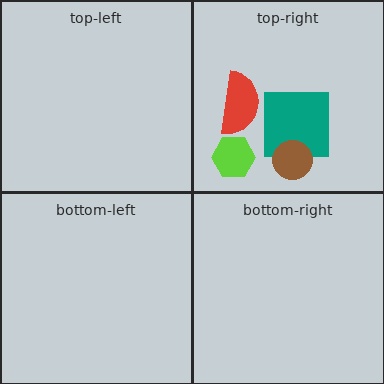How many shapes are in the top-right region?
4.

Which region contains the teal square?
The top-right region.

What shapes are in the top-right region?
The lime hexagon, the red semicircle, the teal square, the brown circle.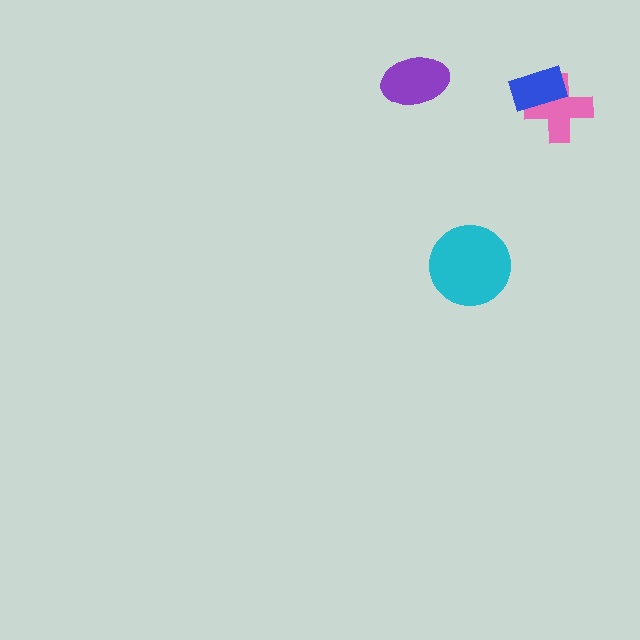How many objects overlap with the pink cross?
1 object overlaps with the pink cross.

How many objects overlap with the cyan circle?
0 objects overlap with the cyan circle.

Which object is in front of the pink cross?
The blue rectangle is in front of the pink cross.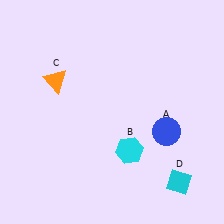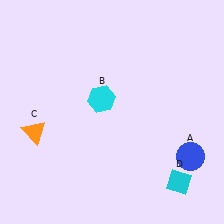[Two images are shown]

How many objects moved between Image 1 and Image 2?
3 objects moved between the two images.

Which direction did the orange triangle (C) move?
The orange triangle (C) moved down.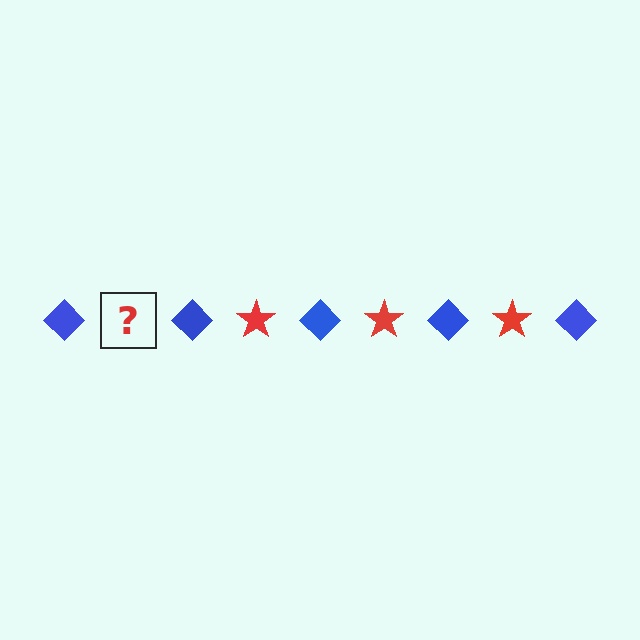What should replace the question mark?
The question mark should be replaced with a red star.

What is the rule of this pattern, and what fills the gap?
The rule is that the pattern alternates between blue diamond and red star. The gap should be filled with a red star.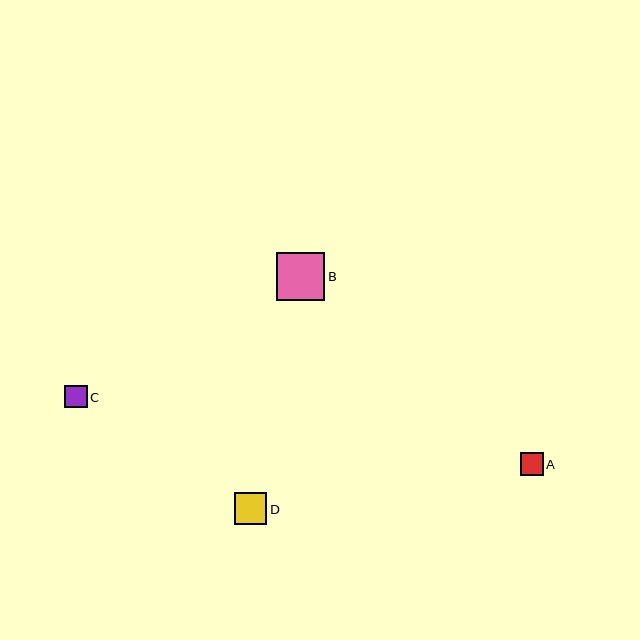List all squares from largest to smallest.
From largest to smallest: B, D, A, C.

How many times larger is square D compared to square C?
Square D is approximately 1.4 times the size of square C.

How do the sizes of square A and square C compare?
Square A and square C are approximately the same size.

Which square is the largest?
Square B is the largest with a size of approximately 48 pixels.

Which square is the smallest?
Square C is the smallest with a size of approximately 22 pixels.